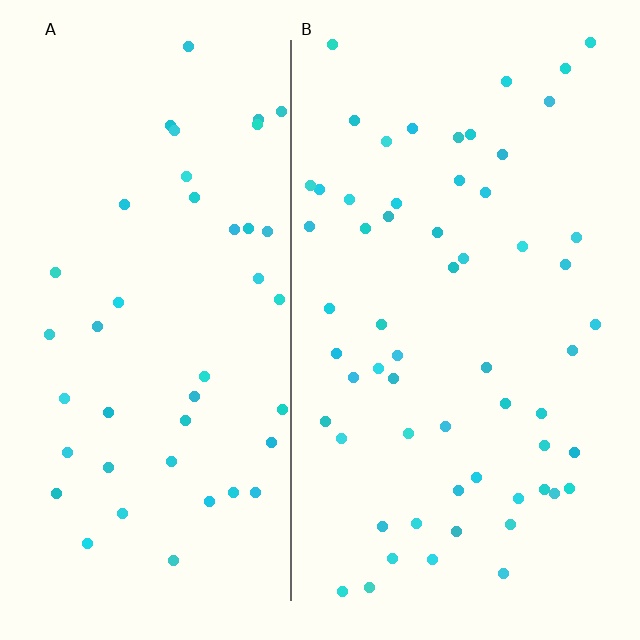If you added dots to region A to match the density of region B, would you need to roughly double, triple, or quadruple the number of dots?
Approximately double.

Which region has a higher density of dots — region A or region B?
B (the right).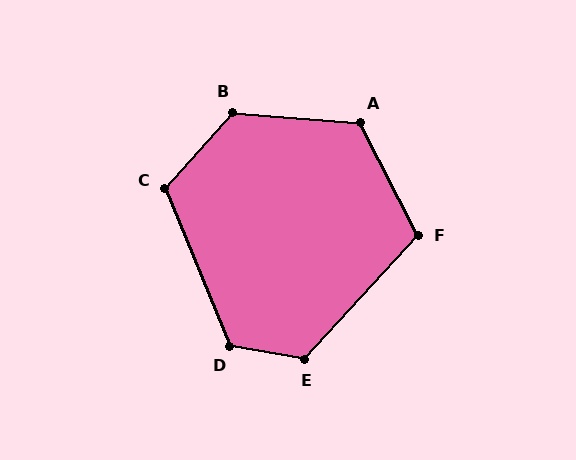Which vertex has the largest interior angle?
B, at approximately 127 degrees.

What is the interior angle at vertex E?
Approximately 123 degrees (obtuse).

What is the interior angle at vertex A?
Approximately 121 degrees (obtuse).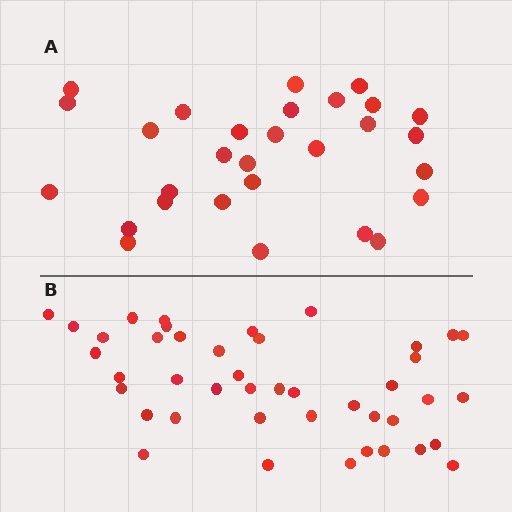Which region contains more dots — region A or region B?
Region B (the bottom region) has more dots.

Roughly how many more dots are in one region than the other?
Region B has approximately 15 more dots than region A.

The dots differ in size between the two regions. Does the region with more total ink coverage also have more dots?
No. Region A has more total ink coverage because its dots are larger, but region B actually contains more individual dots. Total area can be misleading — the number of items is what matters here.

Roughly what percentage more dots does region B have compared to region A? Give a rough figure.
About 50% more.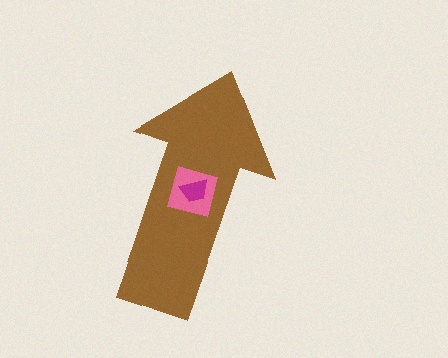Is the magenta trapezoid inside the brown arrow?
Yes.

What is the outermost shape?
The brown arrow.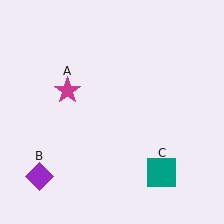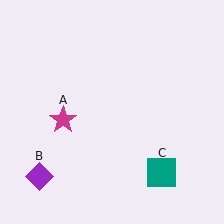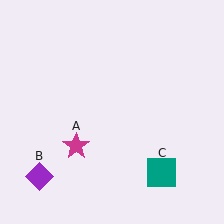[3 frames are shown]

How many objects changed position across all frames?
1 object changed position: magenta star (object A).